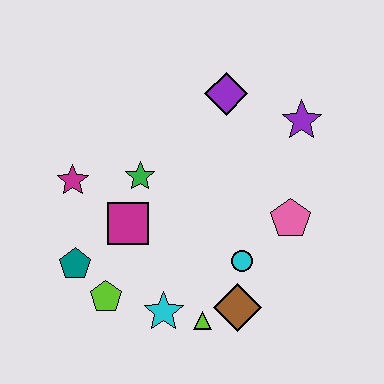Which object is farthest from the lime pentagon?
The purple star is farthest from the lime pentagon.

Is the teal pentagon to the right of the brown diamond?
No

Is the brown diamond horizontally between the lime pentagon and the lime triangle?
No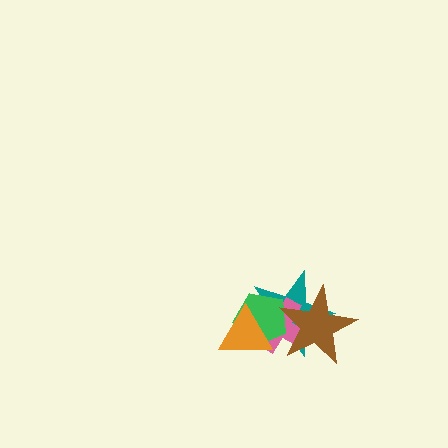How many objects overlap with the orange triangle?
3 objects overlap with the orange triangle.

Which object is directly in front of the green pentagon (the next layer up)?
The orange triangle is directly in front of the green pentagon.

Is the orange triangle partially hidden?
No, no other shape covers it.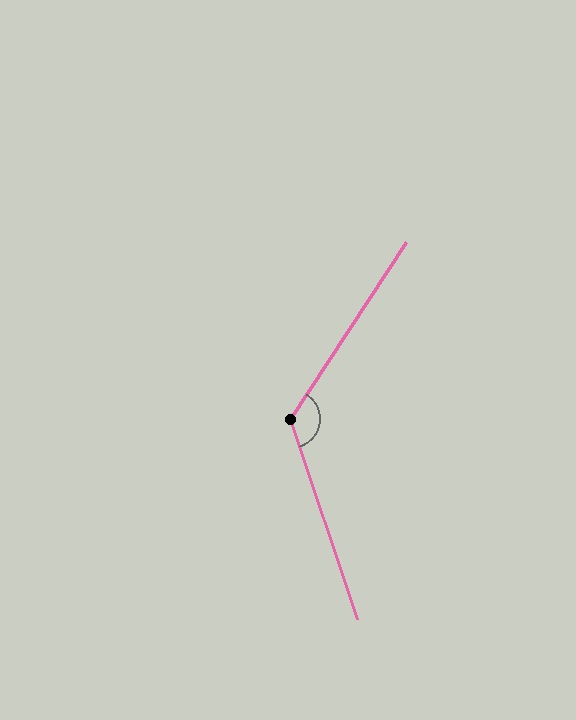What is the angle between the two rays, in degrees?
Approximately 128 degrees.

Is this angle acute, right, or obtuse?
It is obtuse.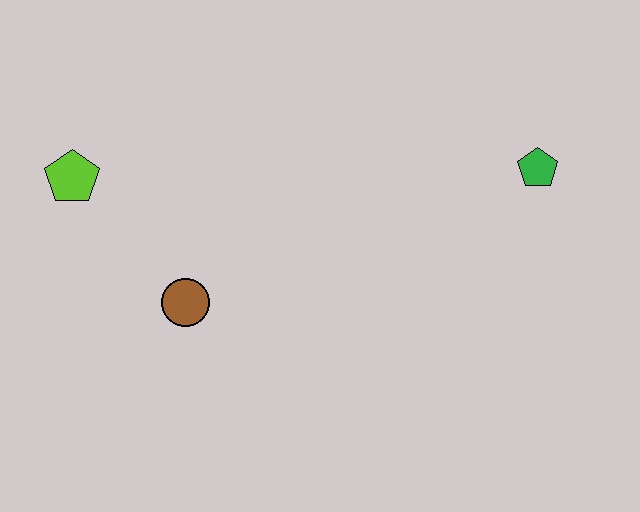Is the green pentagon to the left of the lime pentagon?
No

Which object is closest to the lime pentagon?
The brown circle is closest to the lime pentagon.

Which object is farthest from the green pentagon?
The lime pentagon is farthest from the green pentagon.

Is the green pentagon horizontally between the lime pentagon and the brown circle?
No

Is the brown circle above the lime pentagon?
No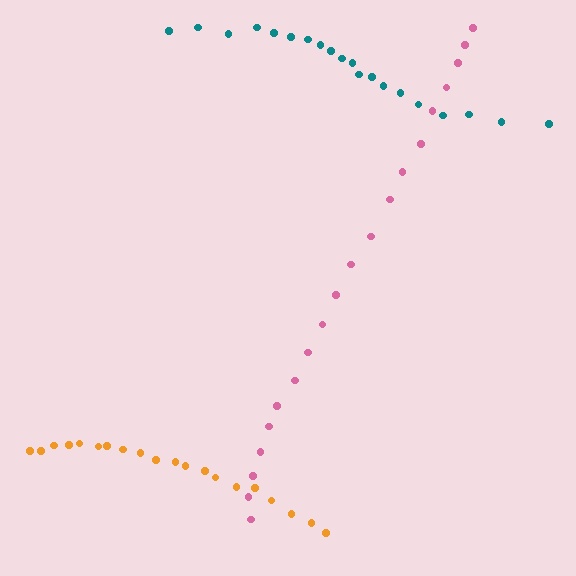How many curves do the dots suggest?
There are 3 distinct paths.